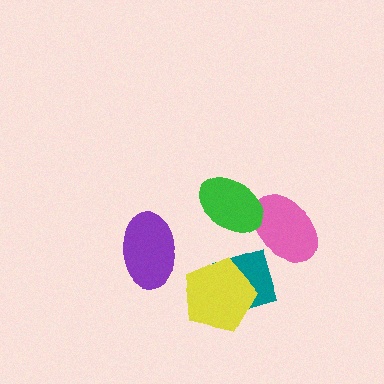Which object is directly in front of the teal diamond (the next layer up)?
The yellow pentagon is directly in front of the teal diamond.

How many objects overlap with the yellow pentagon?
1 object overlaps with the yellow pentagon.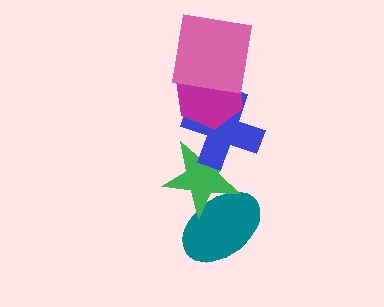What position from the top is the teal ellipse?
The teal ellipse is 5th from the top.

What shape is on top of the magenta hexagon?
The pink square is on top of the magenta hexagon.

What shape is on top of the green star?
The blue cross is on top of the green star.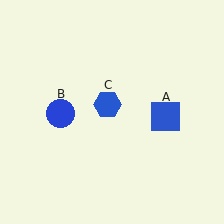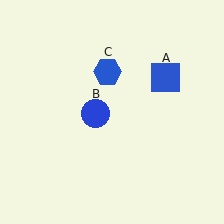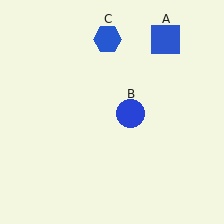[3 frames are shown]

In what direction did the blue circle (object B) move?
The blue circle (object B) moved right.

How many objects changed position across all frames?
3 objects changed position: blue square (object A), blue circle (object B), blue hexagon (object C).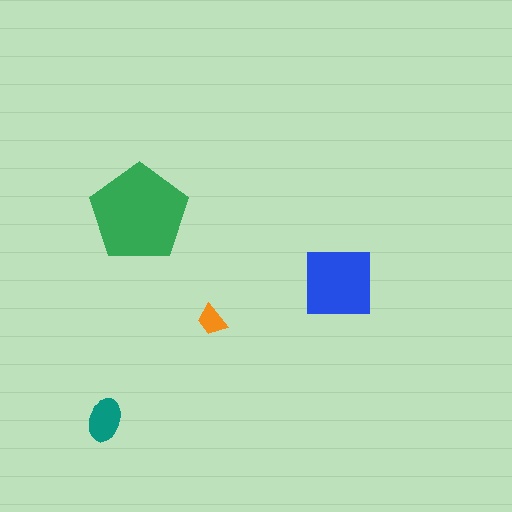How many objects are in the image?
There are 4 objects in the image.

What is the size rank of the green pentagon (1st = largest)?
1st.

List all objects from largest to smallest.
The green pentagon, the blue square, the teal ellipse, the orange trapezoid.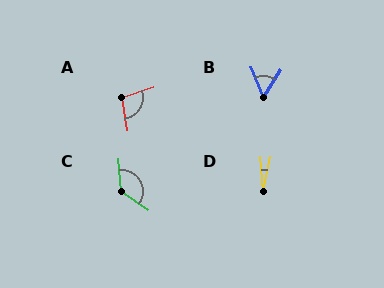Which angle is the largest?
C, at approximately 129 degrees.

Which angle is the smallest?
D, at approximately 16 degrees.